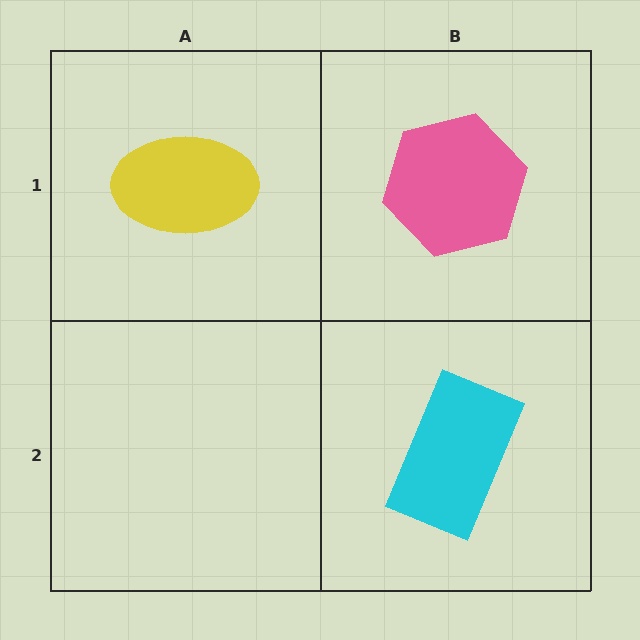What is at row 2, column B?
A cyan rectangle.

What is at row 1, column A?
A yellow ellipse.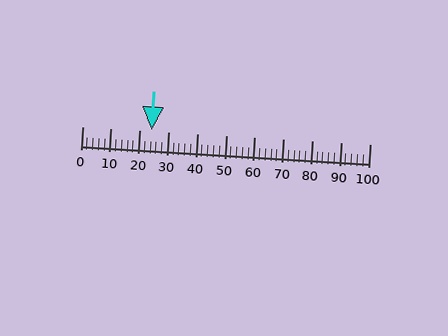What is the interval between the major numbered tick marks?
The major tick marks are spaced 10 units apart.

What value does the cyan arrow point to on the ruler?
The cyan arrow points to approximately 24.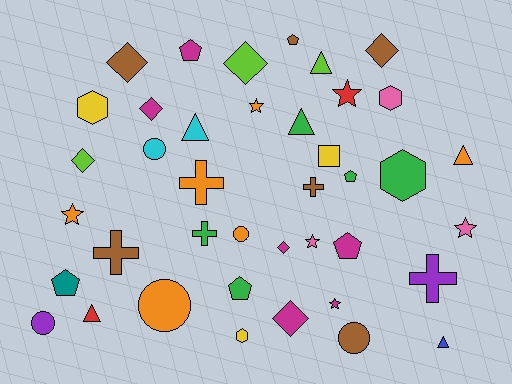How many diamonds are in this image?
There are 7 diamonds.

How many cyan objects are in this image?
There are 2 cyan objects.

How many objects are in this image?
There are 40 objects.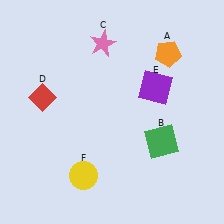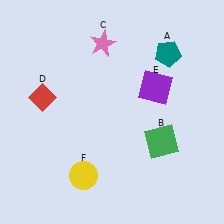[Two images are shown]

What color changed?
The pentagon (A) changed from orange in Image 1 to teal in Image 2.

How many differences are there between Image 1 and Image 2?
There is 1 difference between the two images.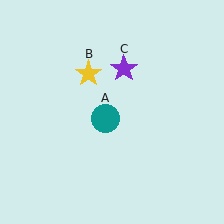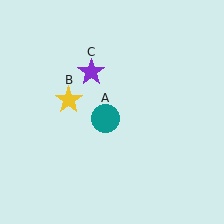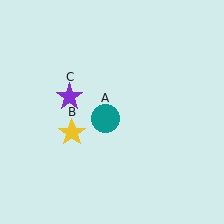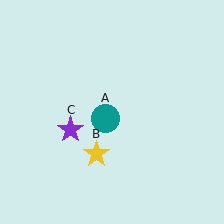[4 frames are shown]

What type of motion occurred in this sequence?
The yellow star (object B), purple star (object C) rotated counterclockwise around the center of the scene.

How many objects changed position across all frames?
2 objects changed position: yellow star (object B), purple star (object C).